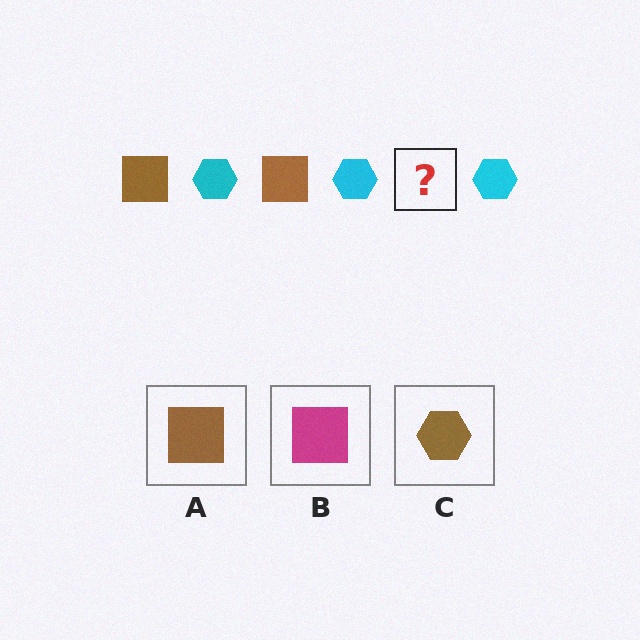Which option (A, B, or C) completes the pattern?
A.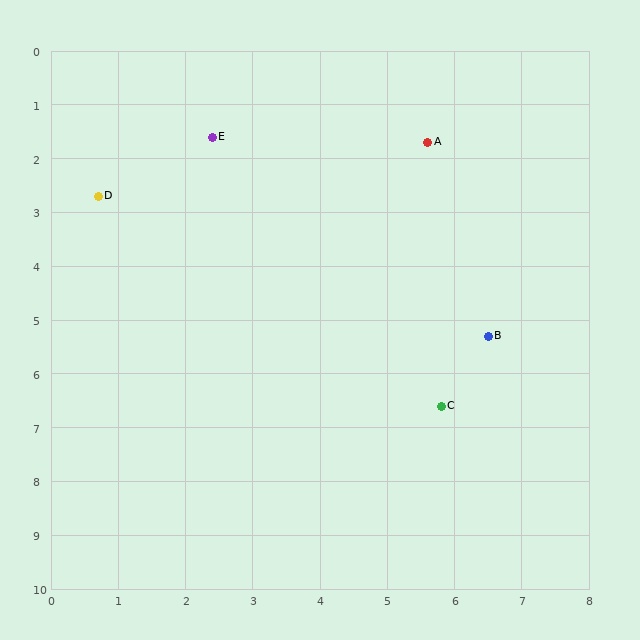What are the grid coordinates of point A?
Point A is at approximately (5.6, 1.7).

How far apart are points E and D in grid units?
Points E and D are about 2.0 grid units apart.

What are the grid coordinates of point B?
Point B is at approximately (6.5, 5.3).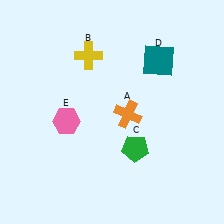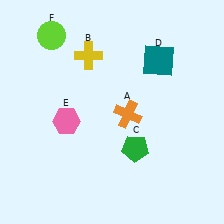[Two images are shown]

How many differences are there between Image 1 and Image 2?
There is 1 difference between the two images.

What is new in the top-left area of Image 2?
A lime circle (F) was added in the top-left area of Image 2.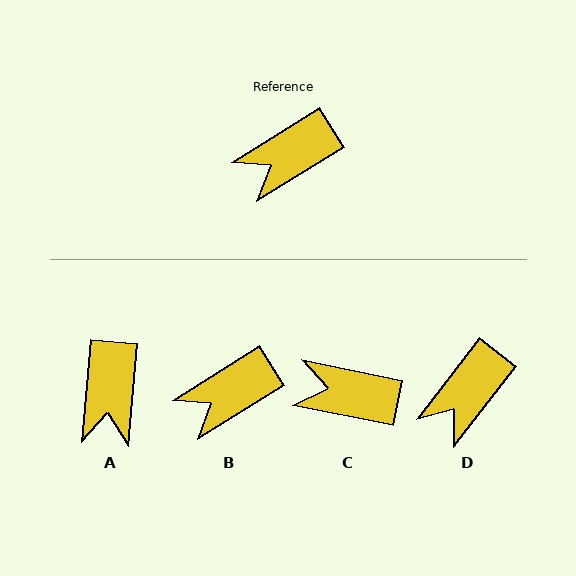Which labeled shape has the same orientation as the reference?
B.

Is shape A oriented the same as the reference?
No, it is off by about 53 degrees.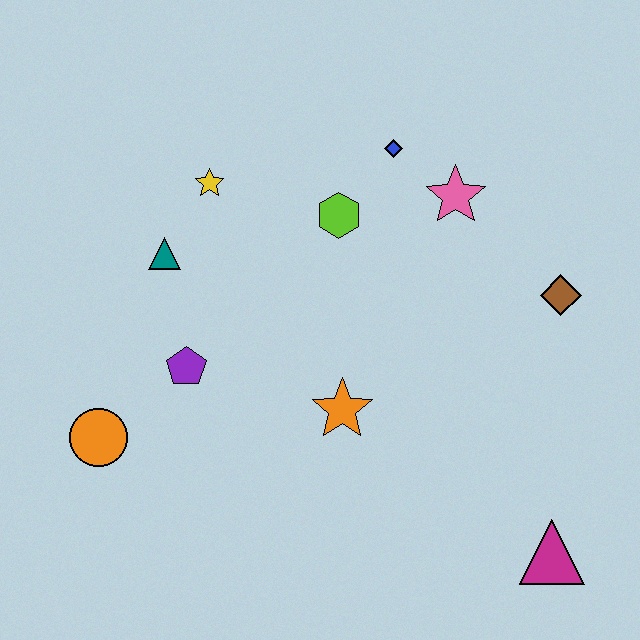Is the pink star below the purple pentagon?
No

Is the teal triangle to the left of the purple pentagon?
Yes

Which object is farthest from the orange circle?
The brown diamond is farthest from the orange circle.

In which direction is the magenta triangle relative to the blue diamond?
The magenta triangle is below the blue diamond.